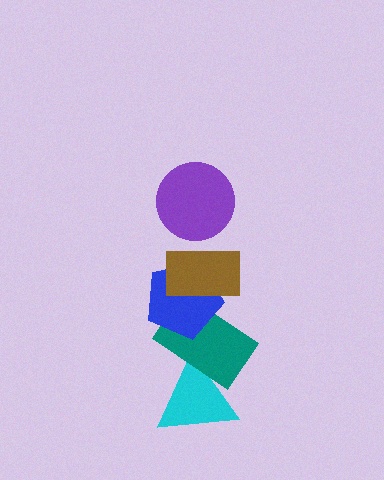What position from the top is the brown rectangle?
The brown rectangle is 2nd from the top.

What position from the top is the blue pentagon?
The blue pentagon is 3rd from the top.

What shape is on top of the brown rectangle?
The purple circle is on top of the brown rectangle.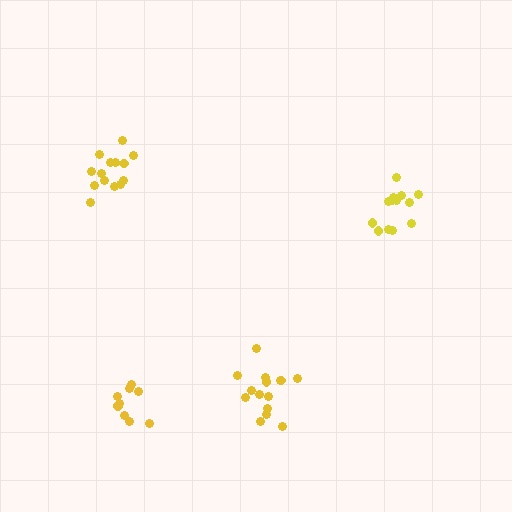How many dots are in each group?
Group 1: 13 dots, Group 2: 9 dots, Group 3: 14 dots, Group 4: 15 dots (51 total).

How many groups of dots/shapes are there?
There are 4 groups.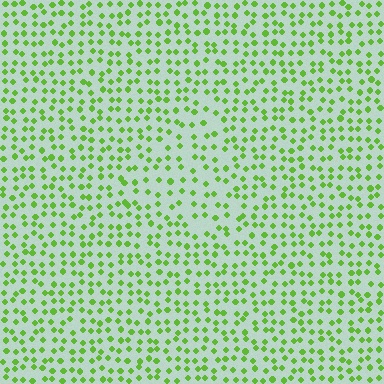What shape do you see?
I see a triangle.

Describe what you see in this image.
The image contains small lime elements arranged at two different densities. A triangle-shaped region is visible where the elements are less densely packed than the surrounding area.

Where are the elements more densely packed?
The elements are more densely packed outside the triangle boundary.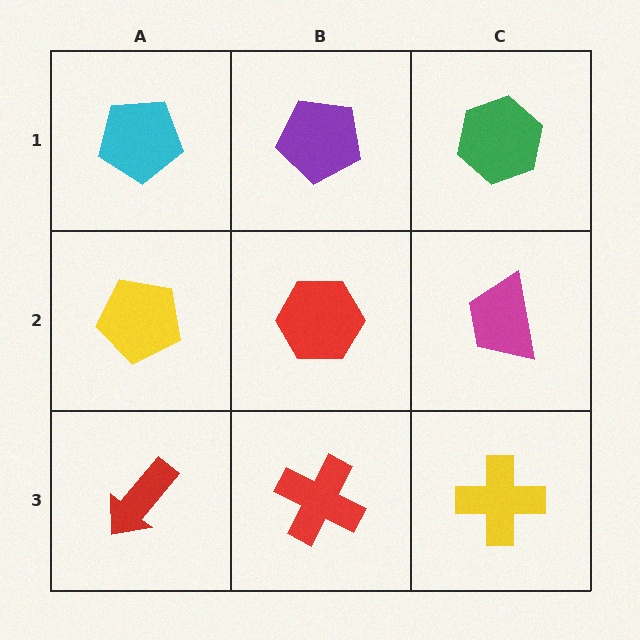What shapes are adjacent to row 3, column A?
A yellow pentagon (row 2, column A), a red cross (row 3, column B).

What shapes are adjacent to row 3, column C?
A magenta trapezoid (row 2, column C), a red cross (row 3, column B).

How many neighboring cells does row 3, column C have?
2.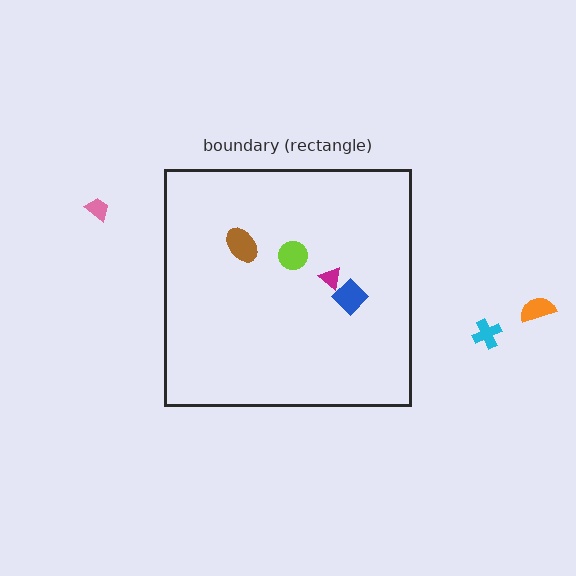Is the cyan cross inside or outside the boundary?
Outside.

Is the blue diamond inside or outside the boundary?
Inside.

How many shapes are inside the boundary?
4 inside, 3 outside.